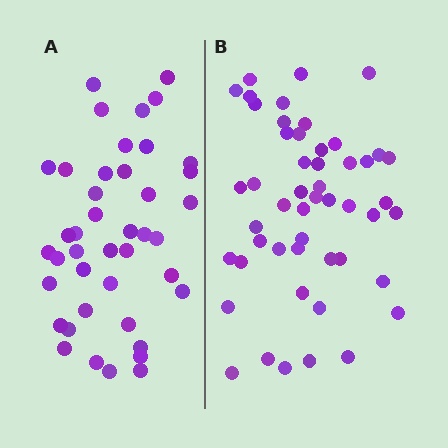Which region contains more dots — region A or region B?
Region B (the right region) has more dots.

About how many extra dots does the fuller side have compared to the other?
Region B has roughly 8 or so more dots than region A.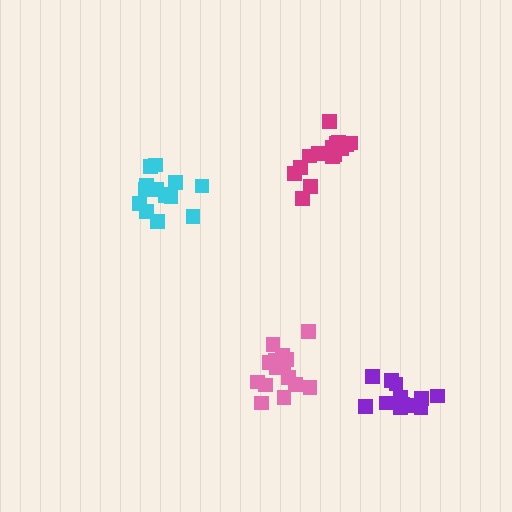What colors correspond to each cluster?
The clusters are colored: cyan, magenta, pink, purple.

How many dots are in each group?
Group 1: 14 dots, Group 2: 15 dots, Group 3: 15 dots, Group 4: 12 dots (56 total).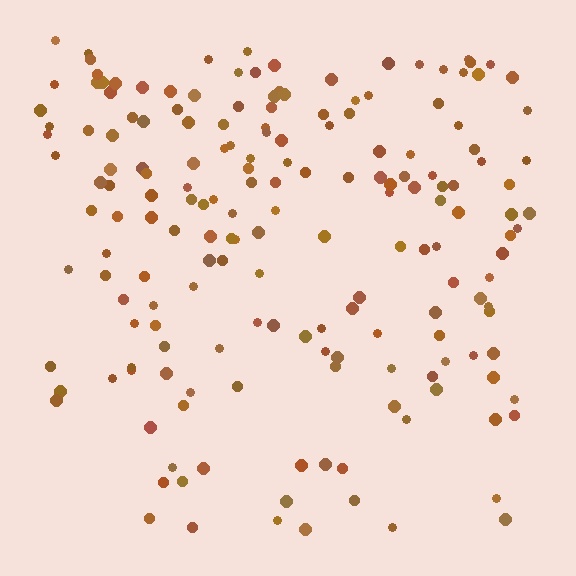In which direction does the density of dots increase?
From bottom to top, with the top side densest.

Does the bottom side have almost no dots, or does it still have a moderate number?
Still a moderate number, just noticeably fewer than the top.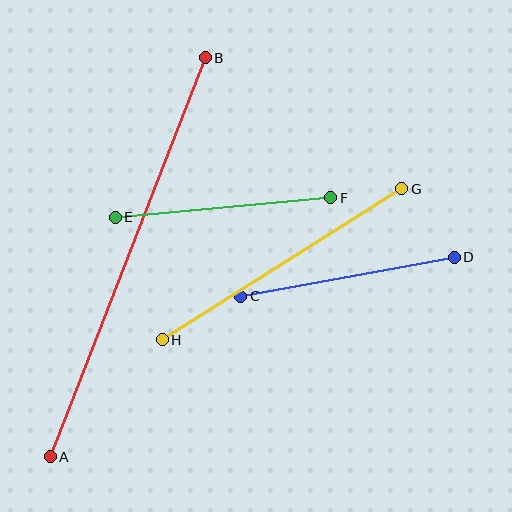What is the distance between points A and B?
The distance is approximately 428 pixels.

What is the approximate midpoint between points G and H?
The midpoint is at approximately (282, 264) pixels.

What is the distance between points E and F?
The distance is approximately 216 pixels.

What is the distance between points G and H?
The distance is approximately 283 pixels.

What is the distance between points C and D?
The distance is approximately 217 pixels.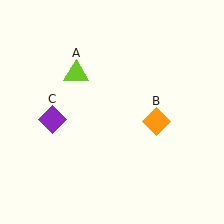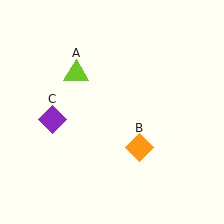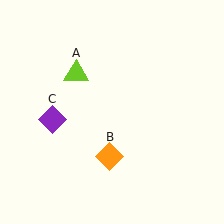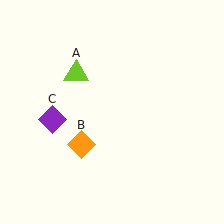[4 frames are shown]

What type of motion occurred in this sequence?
The orange diamond (object B) rotated clockwise around the center of the scene.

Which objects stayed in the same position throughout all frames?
Lime triangle (object A) and purple diamond (object C) remained stationary.